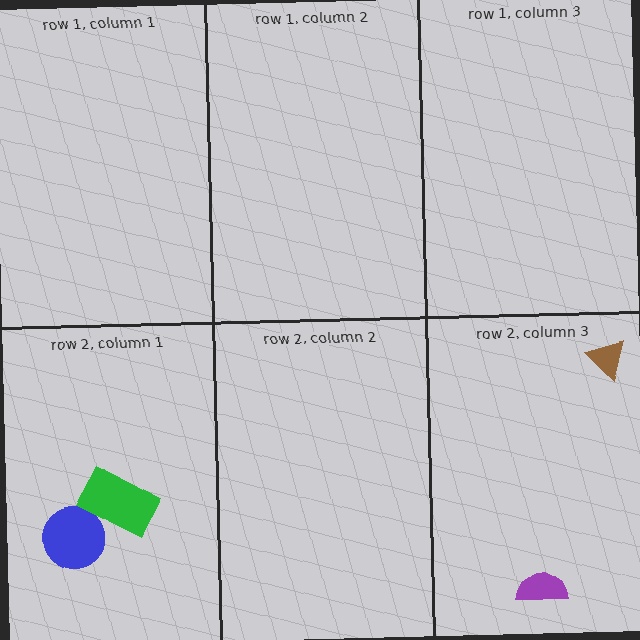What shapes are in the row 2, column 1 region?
The blue circle, the green rectangle.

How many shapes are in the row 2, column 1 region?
2.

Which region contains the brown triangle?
The row 2, column 3 region.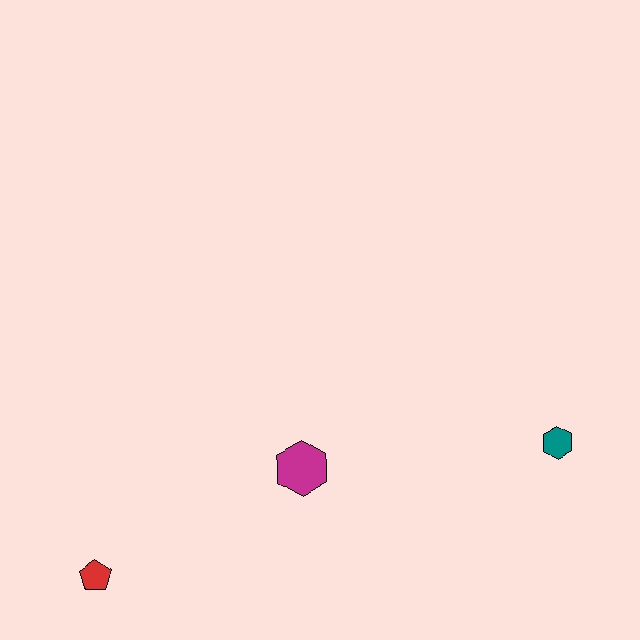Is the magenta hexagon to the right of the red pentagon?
Yes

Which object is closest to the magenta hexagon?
The red pentagon is closest to the magenta hexagon.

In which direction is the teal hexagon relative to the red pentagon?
The teal hexagon is to the right of the red pentagon.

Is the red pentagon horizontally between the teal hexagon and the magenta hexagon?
No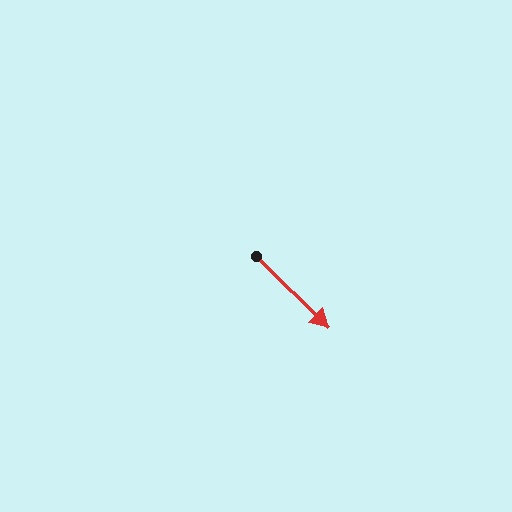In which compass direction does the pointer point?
Southeast.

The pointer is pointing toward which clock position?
Roughly 4 o'clock.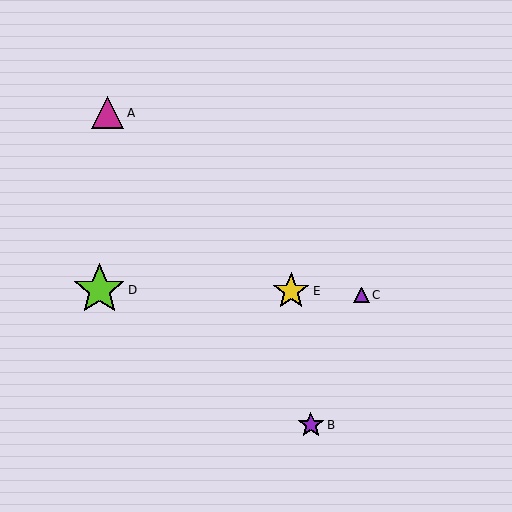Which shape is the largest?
The lime star (labeled D) is the largest.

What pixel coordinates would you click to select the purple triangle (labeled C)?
Click at (361, 295) to select the purple triangle C.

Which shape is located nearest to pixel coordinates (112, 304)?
The lime star (labeled D) at (99, 290) is nearest to that location.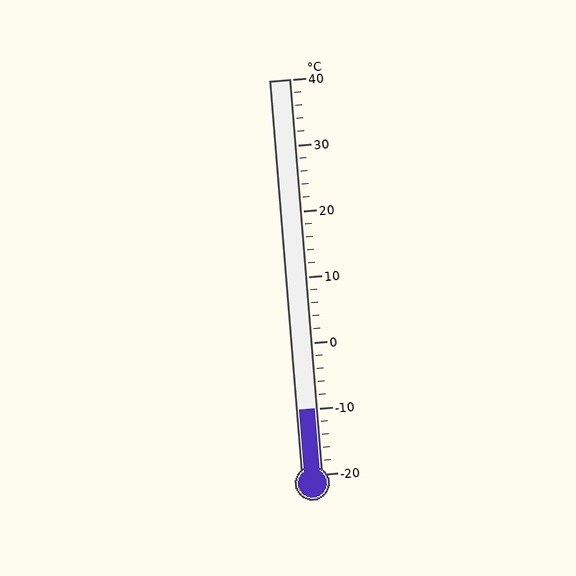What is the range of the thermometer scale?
The thermometer scale ranges from -20°C to 40°C.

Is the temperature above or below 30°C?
The temperature is below 30°C.